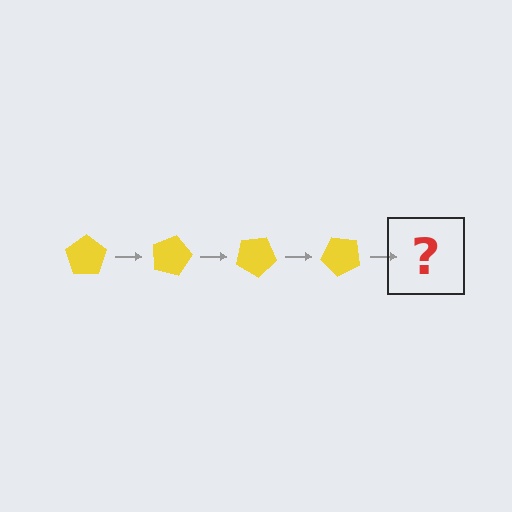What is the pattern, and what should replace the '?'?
The pattern is that the pentagon rotates 15 degrees each step. The '?' should be a yellow pentagon rotated 60 degrees.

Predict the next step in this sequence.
The next step is a yellow pentagon rotated 60 degrees.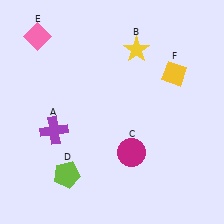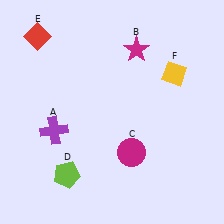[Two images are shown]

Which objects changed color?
B changed from yellow to magenta. E changed from pink to red.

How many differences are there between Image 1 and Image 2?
There are 2 differences between the two images.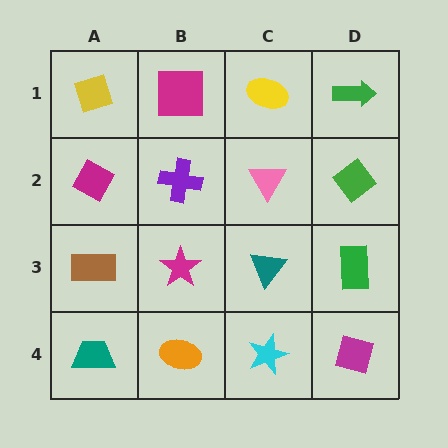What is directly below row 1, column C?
A pink triangle.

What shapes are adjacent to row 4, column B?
A magenta star (row 3, column B), a teal trapezoid (row 4, column A), a cyan star (row 4, column C).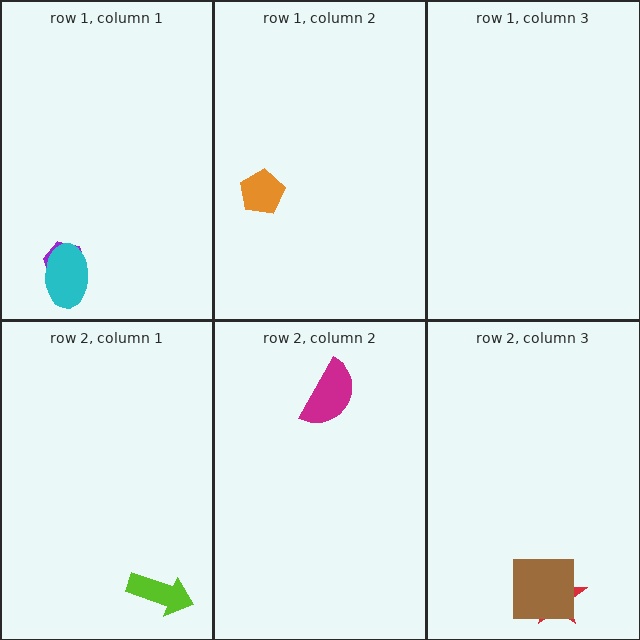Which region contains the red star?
The row 2, column 3 region.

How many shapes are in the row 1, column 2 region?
1.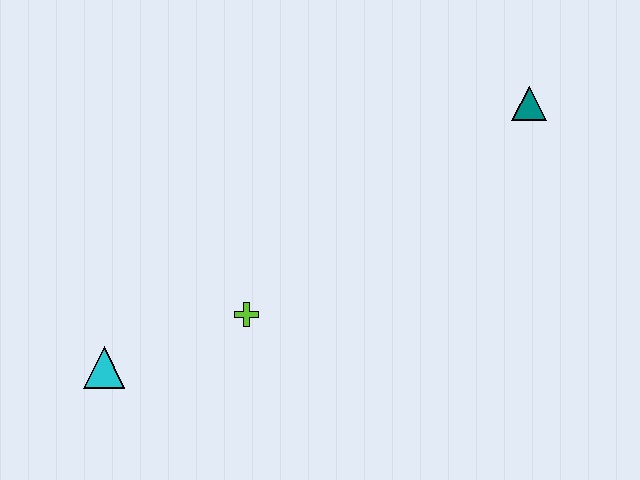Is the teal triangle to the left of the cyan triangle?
No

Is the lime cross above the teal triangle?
No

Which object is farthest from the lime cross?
The teal triangle is farthest from the lime cross.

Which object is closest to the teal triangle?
The lime cross is closest to the teal triangle.